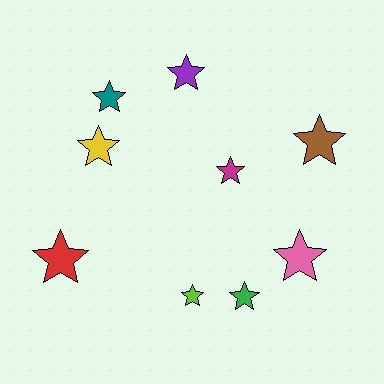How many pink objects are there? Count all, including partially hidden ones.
There is 1 pink object.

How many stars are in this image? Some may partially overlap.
There are 9 stars.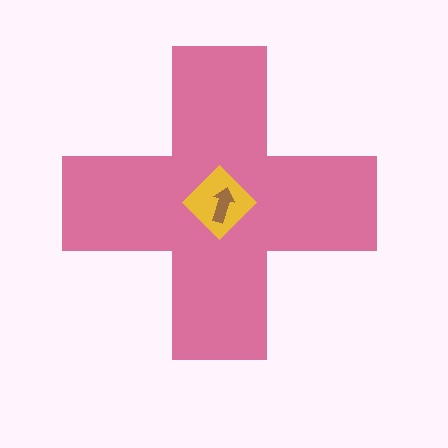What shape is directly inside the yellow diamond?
The brown arrow.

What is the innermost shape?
The brown arrow.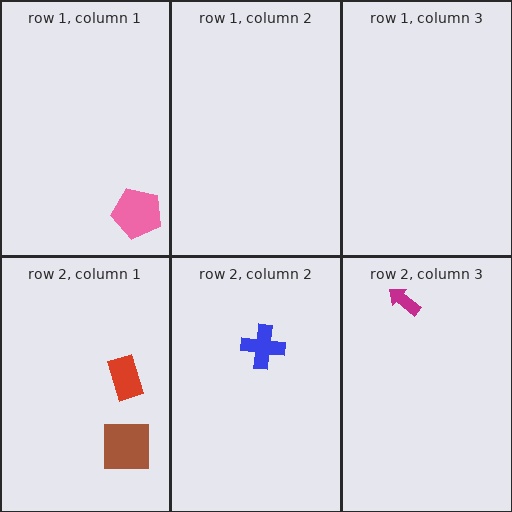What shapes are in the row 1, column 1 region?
The pink pentagon.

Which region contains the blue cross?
The row 2, column 2 region.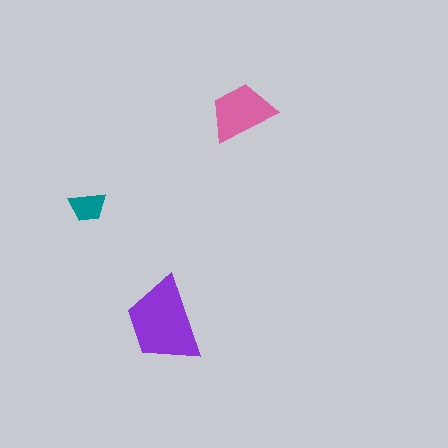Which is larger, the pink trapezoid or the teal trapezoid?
The pink one.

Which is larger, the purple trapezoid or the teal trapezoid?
The purple one.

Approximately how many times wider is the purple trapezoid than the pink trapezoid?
About 1.5 times wider.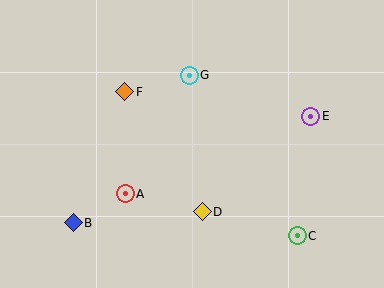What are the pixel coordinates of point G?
Point G is at (189, 75).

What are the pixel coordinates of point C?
Point C is at (297, 236).